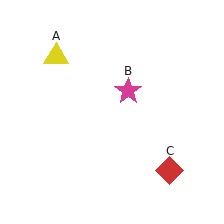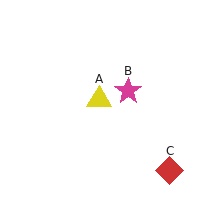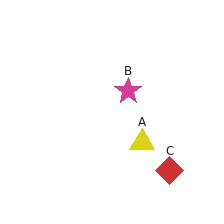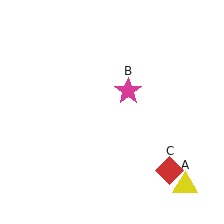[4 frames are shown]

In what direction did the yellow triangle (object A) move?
The yellow triangle (object A) moved down and to the right.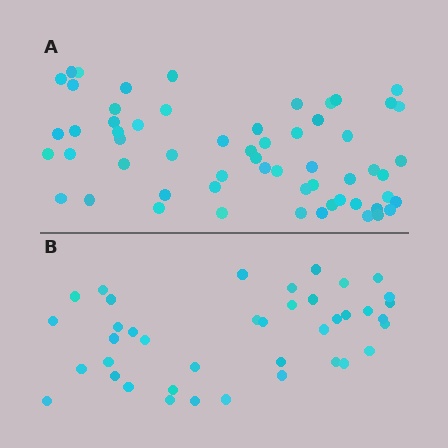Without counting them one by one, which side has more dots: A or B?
Region A (the top region) has more dots.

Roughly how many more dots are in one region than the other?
Region A has approximately 20 more dots than region B.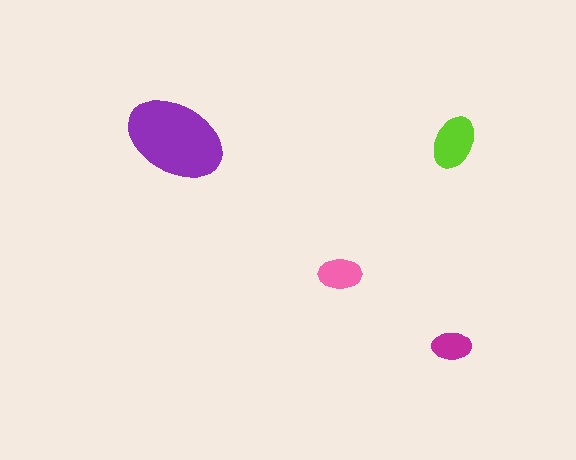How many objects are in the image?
There are 4 objects in the image.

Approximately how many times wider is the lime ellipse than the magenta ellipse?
About 1.5 times wider.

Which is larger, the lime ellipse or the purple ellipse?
The purple one.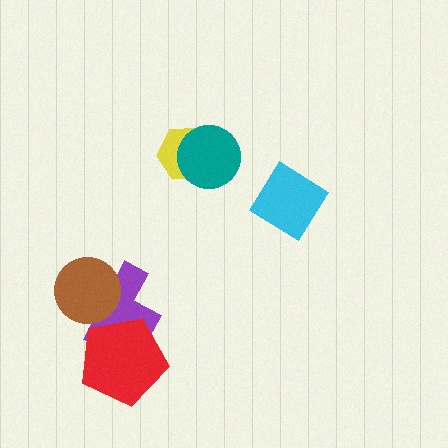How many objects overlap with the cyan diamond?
0 objects overlap with the cyan diamond.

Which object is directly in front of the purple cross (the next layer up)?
The brown circle is directly in front of the purple cross.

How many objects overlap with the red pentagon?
1 object overlaps with the red pentagon.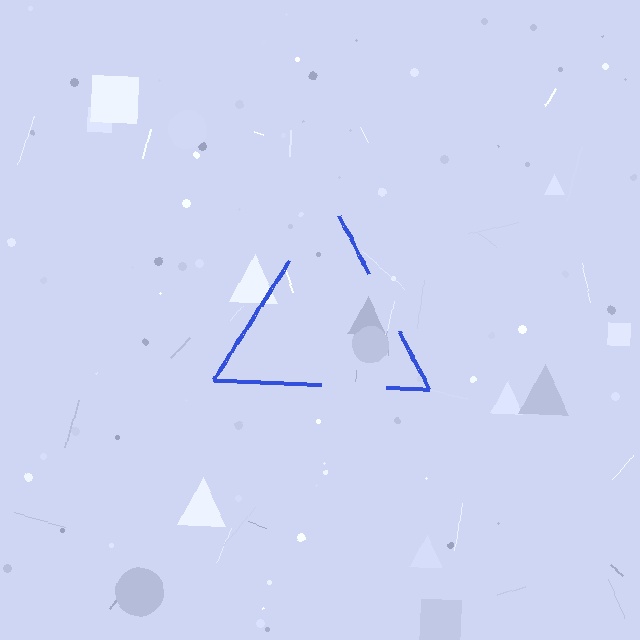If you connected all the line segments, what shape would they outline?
They would outline a triangle.